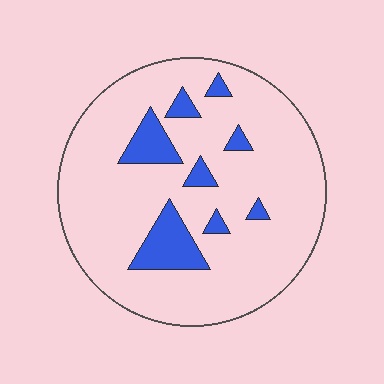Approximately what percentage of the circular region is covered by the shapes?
Approximately 15%.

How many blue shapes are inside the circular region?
8.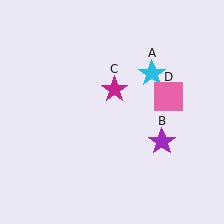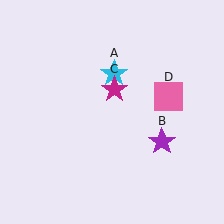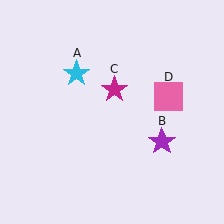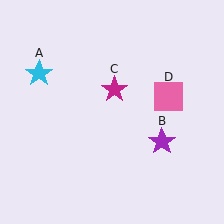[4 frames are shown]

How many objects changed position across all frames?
1 object changed position: cyan star (object A).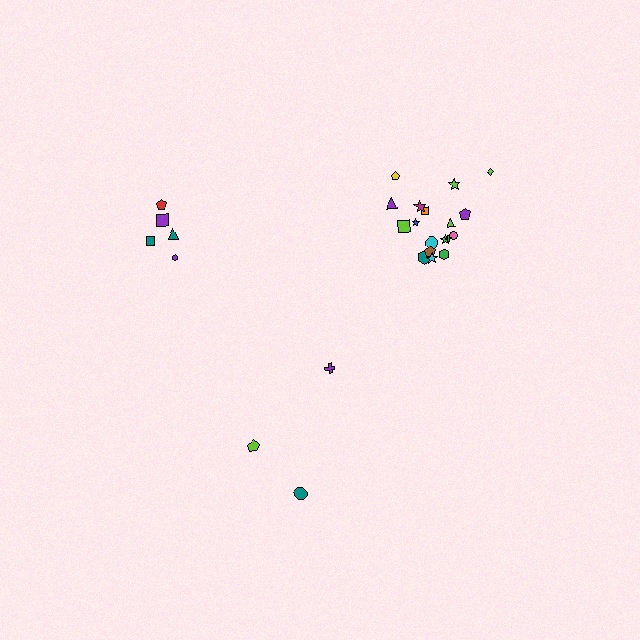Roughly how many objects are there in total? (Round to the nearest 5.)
Roughly 25 objects in total.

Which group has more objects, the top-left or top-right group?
The top-right group.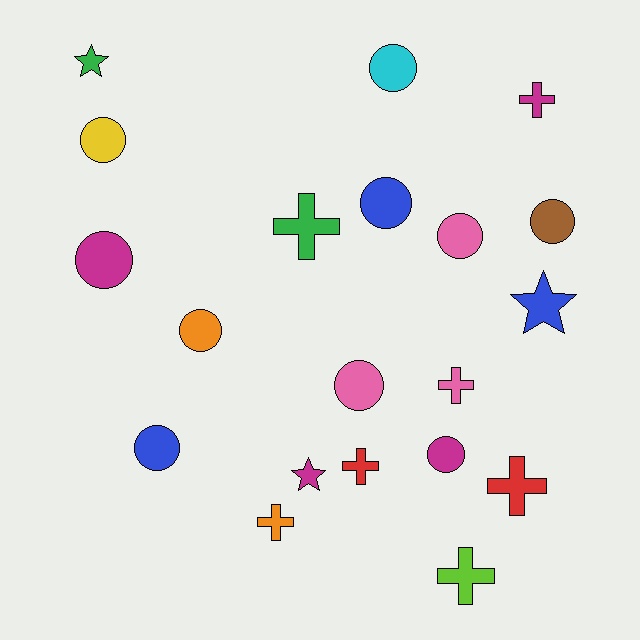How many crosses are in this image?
There are 7 crosses.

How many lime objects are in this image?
There is 1 lime object.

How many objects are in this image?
There are 20 objects.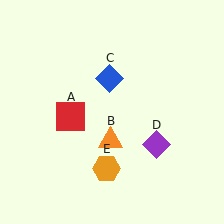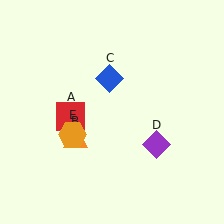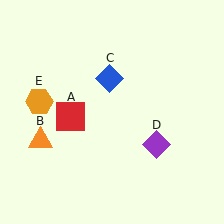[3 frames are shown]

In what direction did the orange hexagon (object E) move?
The orange hexagon (object E) moved up and to the left.